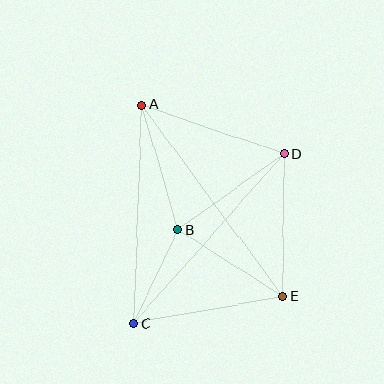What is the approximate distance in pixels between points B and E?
The distance between B and E is approximately 124 pixels.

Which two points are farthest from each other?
Points A and E are farthest from each other.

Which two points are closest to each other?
Points B and C are closest to each other.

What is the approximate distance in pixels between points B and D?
The distance between B and D is approximately 130 pixels.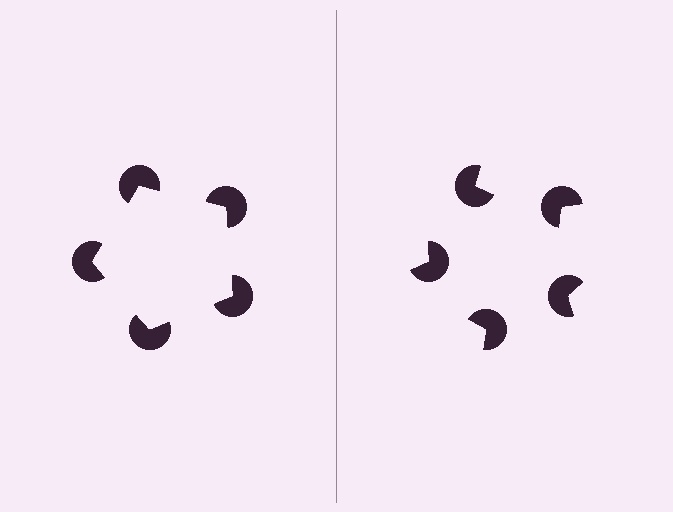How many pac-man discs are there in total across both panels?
10 — 5 on each side.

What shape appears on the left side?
An illusory pentagon.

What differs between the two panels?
The pac-man discs are positioned identically on both sides; only the wedge orientations differ. On the left they align to a pentagon; on the right they are misaligned.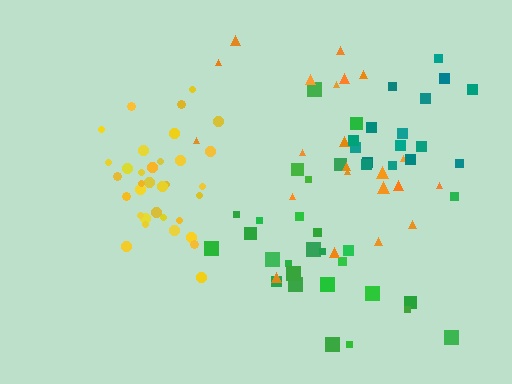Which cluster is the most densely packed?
Yellow.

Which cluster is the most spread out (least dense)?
Orange.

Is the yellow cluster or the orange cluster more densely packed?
Yellow.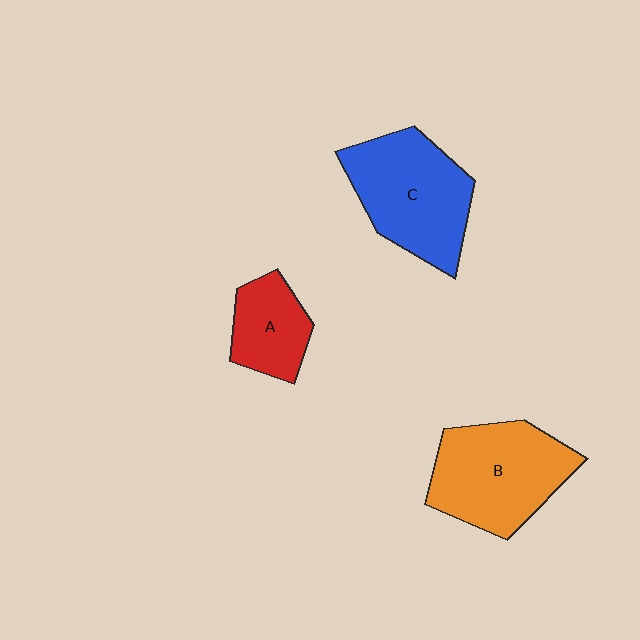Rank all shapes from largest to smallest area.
From largest to smallest: B (orange), C (blue), A (red).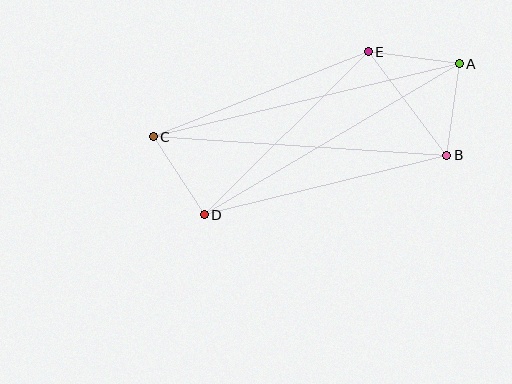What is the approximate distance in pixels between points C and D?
The distance between C and D is approximately 93 pixels.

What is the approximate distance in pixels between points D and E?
The distance between D and E is approximately 231 pixels.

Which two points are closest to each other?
Points A and E are closest to each other.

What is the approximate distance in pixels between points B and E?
The distance between B and E is approximately 130 pixels.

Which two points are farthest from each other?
Points A and C are farthest from each other.